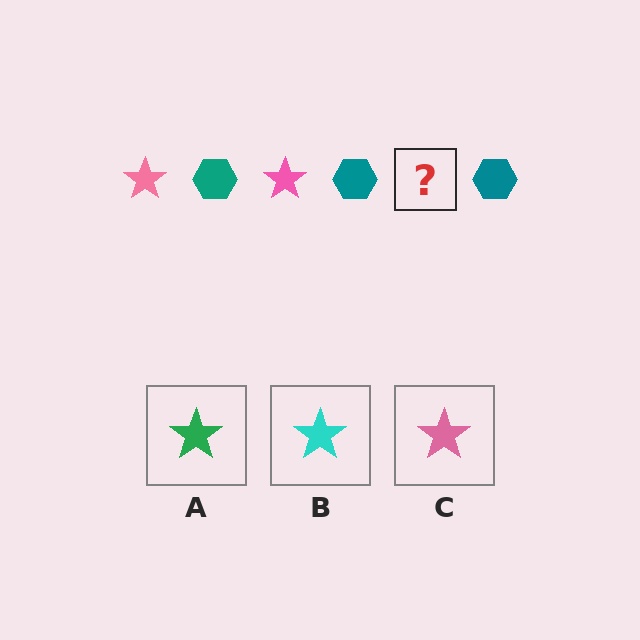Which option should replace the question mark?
Option C.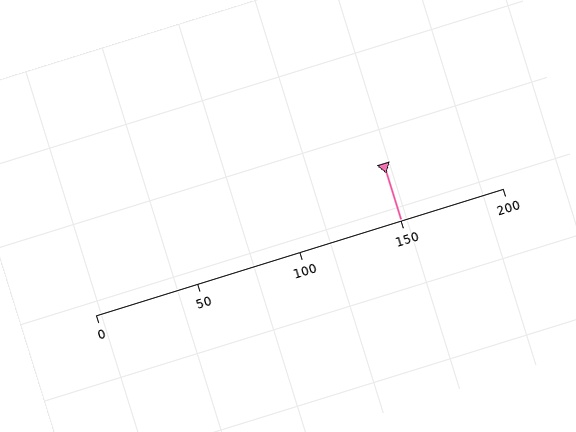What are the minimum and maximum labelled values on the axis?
The axis runs from 0 to 200.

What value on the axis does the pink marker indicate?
The marker indicates approximately 150.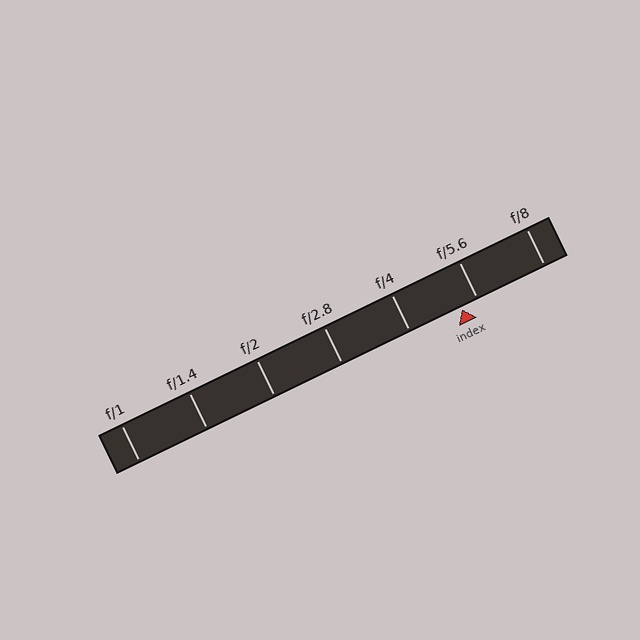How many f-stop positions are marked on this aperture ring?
There are 7 f-stop positions marked.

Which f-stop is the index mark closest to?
The index mark is closest to f/5.6.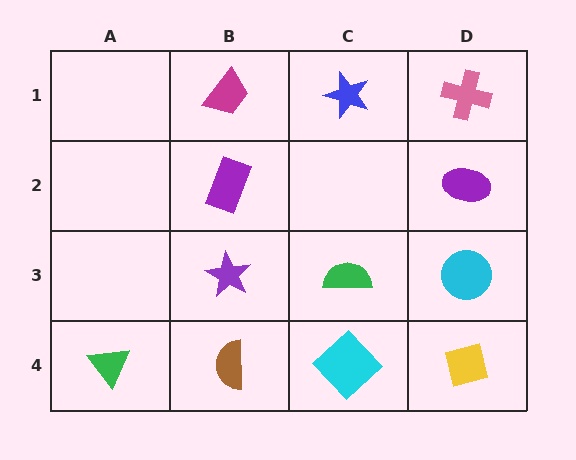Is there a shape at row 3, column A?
No, that cell is empty.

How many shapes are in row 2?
2 shapes.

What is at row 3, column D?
A cyan circle.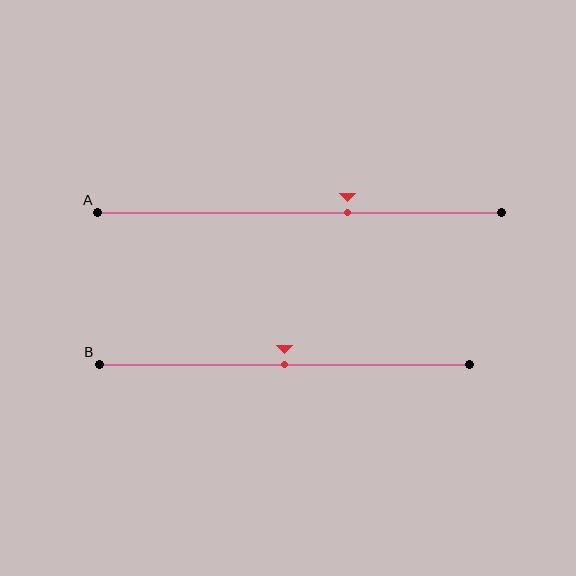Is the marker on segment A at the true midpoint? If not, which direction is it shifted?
No, the marker on segment A is shifted to the right by about 12% of the segment length.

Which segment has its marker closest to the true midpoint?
Segment B has its marker closest to the true midpoint.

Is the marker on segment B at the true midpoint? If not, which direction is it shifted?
Yes, the marker on segment B is at the true midpoint.